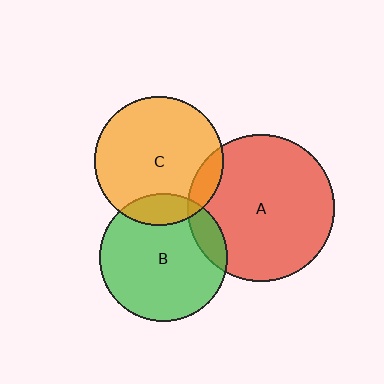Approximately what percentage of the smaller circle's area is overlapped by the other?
Approximately 15%.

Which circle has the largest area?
Circle A (red).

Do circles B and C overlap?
Yes.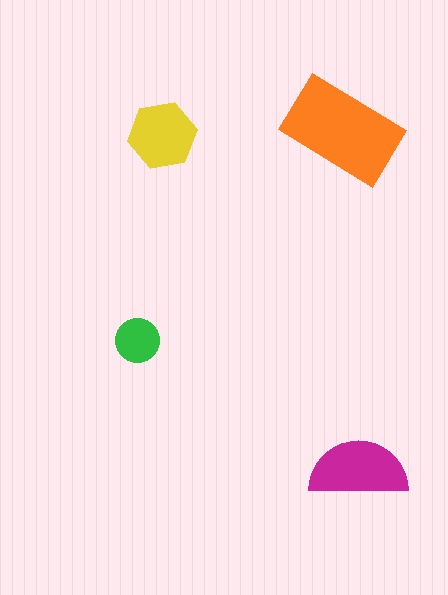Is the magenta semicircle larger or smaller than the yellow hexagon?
Larger.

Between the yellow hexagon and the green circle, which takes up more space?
The yellow hexagon.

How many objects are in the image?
There are 4 objects in the image.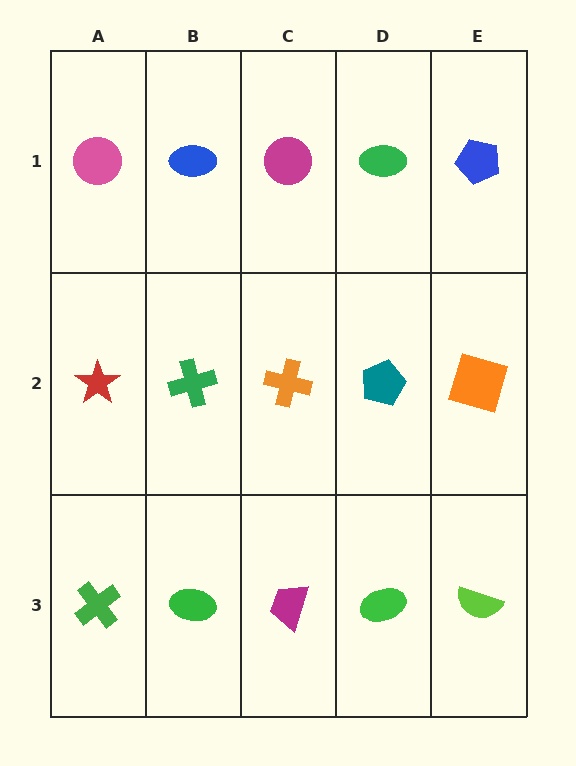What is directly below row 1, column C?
An orange cross.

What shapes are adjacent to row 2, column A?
A pink circle (row 1, column A), a green cross (row 3, column A), a green cross (row 2, column B).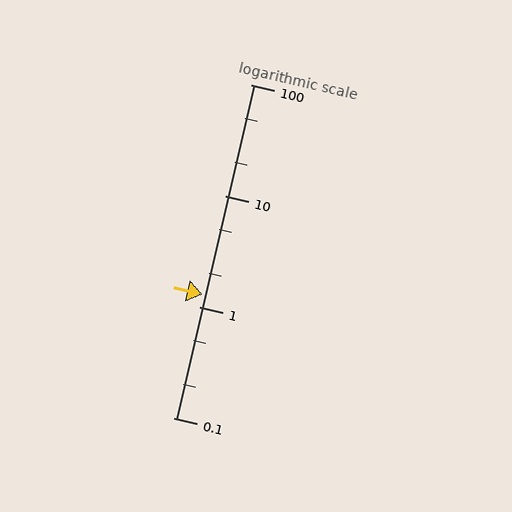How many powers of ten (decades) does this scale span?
The scale spans 3 decades, from 0.1 to 100.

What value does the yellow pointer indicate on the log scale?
The pointer indicates approximately 1.3.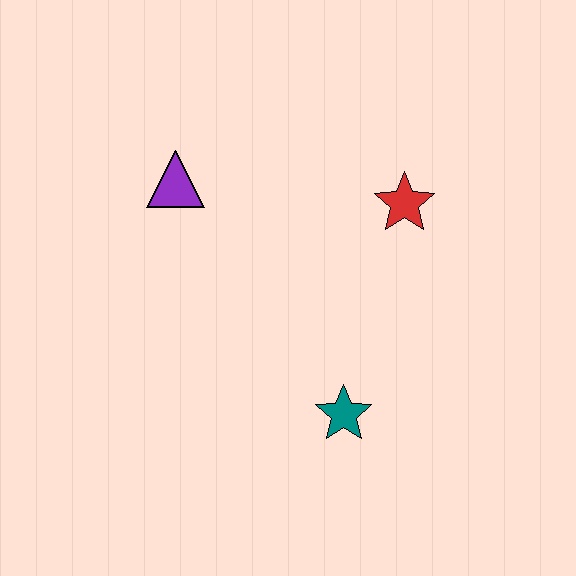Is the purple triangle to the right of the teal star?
No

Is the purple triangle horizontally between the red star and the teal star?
No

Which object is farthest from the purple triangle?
The teal star is farthest from the purple triangle.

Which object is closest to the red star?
The teal star is closest to the red star.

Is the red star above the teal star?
Yes